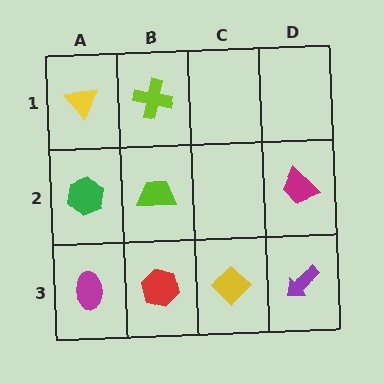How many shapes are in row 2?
3 shapes.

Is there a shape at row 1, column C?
No, that cell is empty.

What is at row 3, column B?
A red hexagon.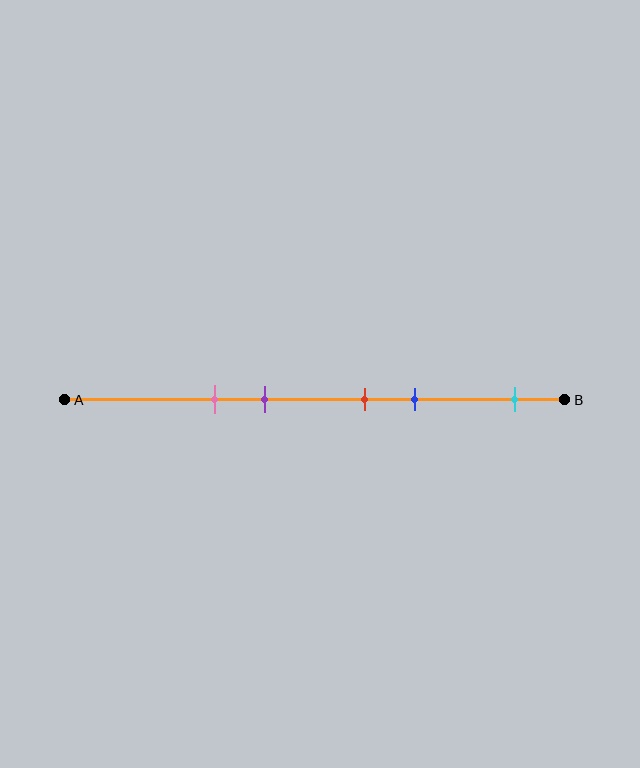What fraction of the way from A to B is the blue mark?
The blue mark is approximately 70% (0.7) of the way from A to B.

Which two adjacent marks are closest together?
The red and blue marks are the closest adjacent pair.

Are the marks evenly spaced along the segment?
No, the marks are not evenly spaced.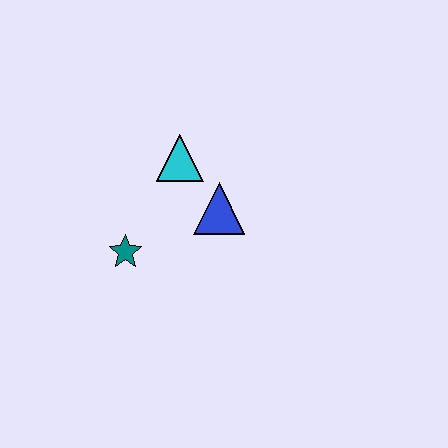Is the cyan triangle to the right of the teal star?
Yes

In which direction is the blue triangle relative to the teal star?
The blue triangle is to the right of the teal star.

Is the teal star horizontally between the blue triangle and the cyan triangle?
No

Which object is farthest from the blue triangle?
The teal star is farthest from the blue triangle.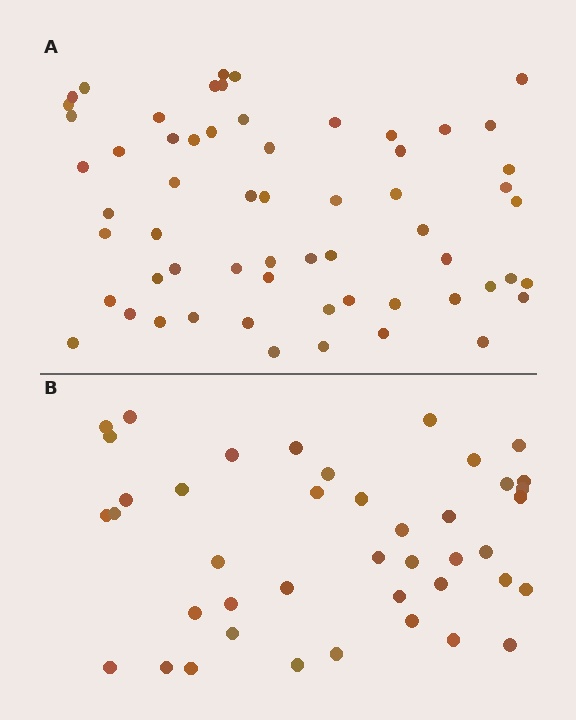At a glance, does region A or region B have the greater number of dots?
Region A (the top region) has more dots.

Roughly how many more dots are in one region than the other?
Region A has approximately 20 more dots than region B.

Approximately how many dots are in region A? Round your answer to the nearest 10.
About 60 dots.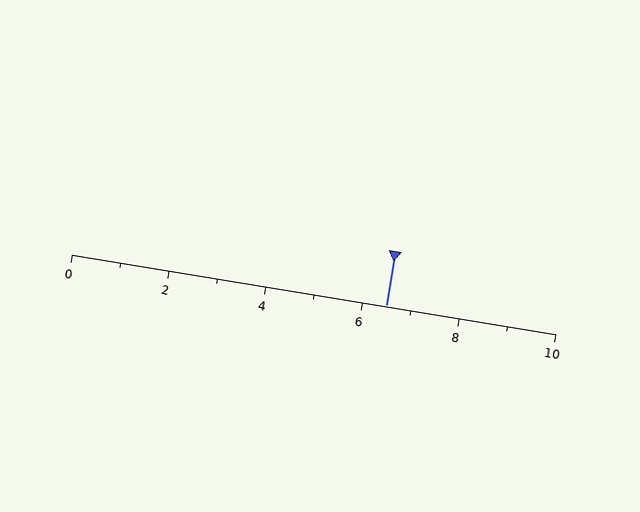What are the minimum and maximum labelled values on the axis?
The axis runs from 0 to 10.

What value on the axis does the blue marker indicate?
The marker indicates approximately 6.5.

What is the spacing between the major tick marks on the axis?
The major ticks are spaced 2 apart.